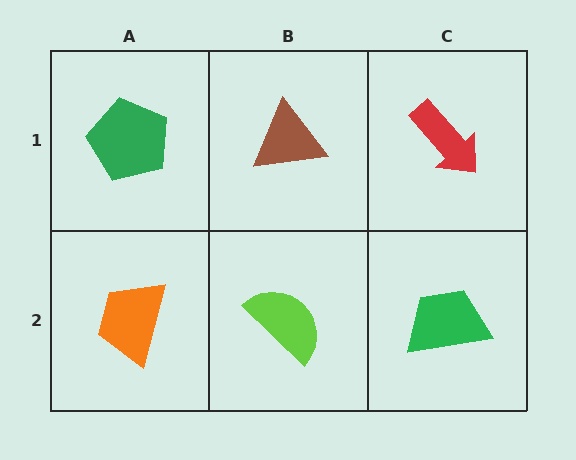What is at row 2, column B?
A lime semicircle.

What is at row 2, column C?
A green trapezoid.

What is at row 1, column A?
A green pentagon.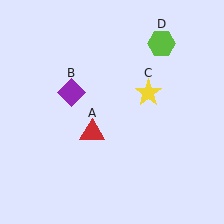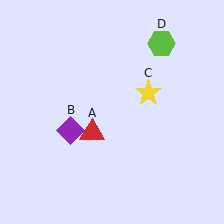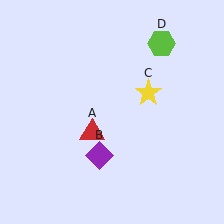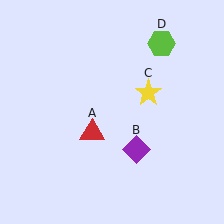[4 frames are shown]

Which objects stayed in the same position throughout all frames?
Red triangle (object A) and yellow star (object C) and lime hexagon (object D) remained stationary.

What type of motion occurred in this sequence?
The purple diamond (object B) rotated counterclockwise around the center of the scene.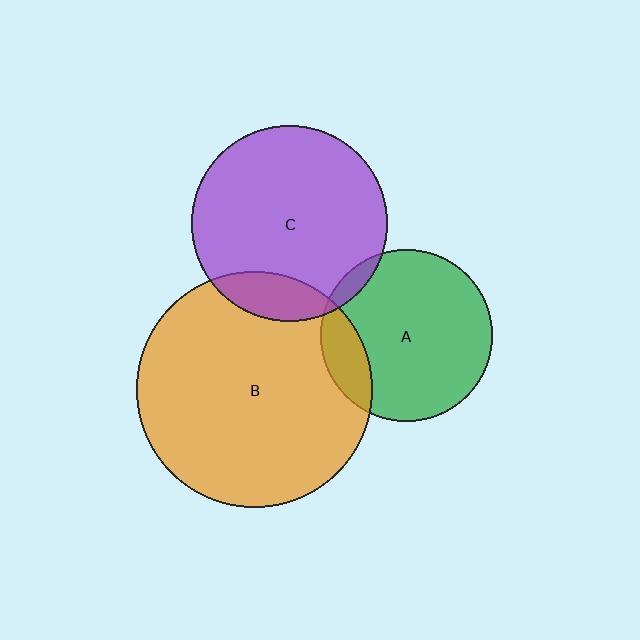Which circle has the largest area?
Circle B (orange).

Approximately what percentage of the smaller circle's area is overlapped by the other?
Approximately 15%.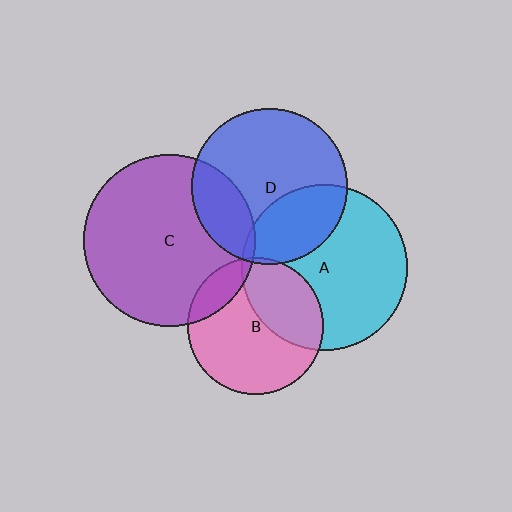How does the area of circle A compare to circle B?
Approximately 1.5 times.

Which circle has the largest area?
Circle C (purple).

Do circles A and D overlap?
Yes.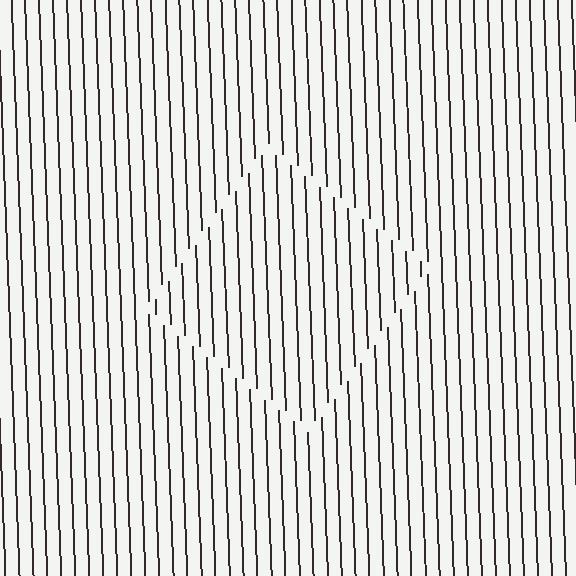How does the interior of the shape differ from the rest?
The interior of the shape contains the same grating, shifted by half a period — the contour is defined by the phase discontinuity where line-ends from the inner and outer gratings abut.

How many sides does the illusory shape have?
4 sides — the line-ends trace a square.